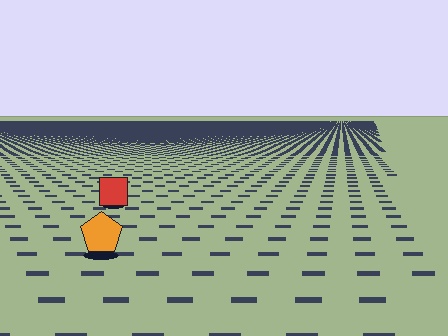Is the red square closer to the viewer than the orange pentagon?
No. The orange pentagon is closer — you can tell from the texture gradient: the ground texture is coarser near it.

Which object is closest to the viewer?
The orange pentagon is closest. The texture marks near it are larger and more spread out.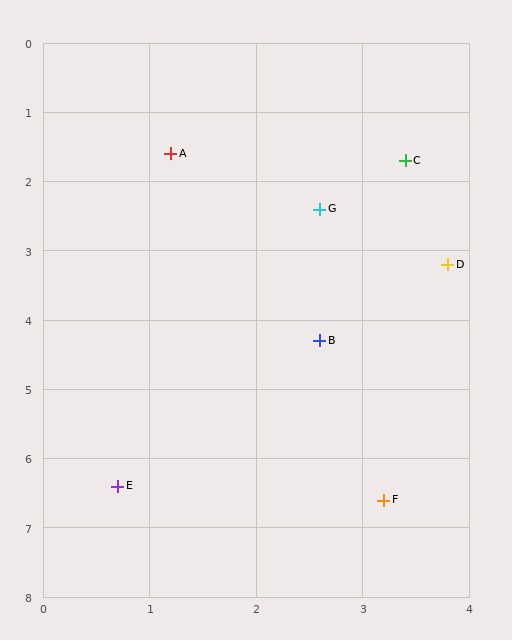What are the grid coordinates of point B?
Point B is at approximately (2.6, 4.3).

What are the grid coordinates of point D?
Point D is at approximately (3.8, 3.2).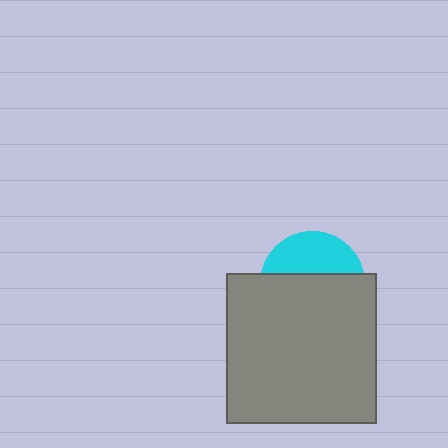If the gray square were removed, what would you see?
You would see the complete cyan circle.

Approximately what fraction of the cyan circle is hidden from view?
Roughly 62% of the cyan circle is hidden behind the gray square.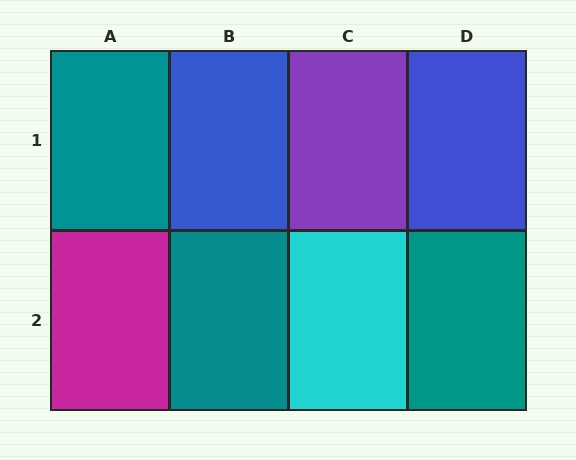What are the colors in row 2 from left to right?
Magenta, teal, cyan, teal.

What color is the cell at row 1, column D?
Blue.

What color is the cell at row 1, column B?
Blue.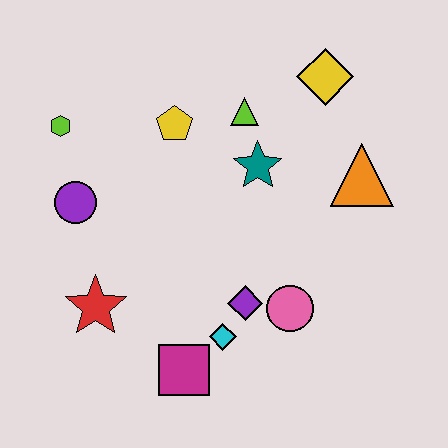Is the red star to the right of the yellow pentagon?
No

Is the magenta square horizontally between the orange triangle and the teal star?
No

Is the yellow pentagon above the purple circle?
Yes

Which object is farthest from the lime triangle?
The magenta square is farthest from the lime triangle.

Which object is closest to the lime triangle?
The teal star is closest to the lime triangle.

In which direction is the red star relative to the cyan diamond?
The red star is to the left of the cyan diamond.